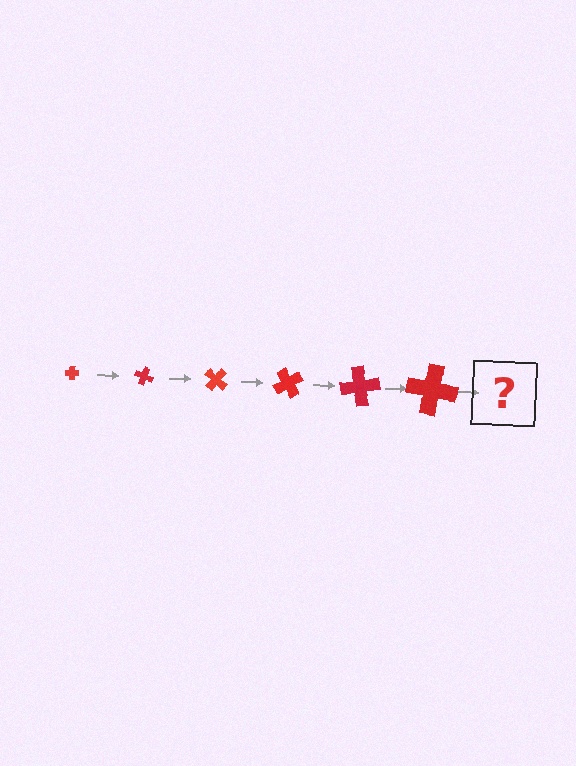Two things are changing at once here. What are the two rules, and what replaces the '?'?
The two rules are that the cross grows larger each step and it rotates 20 degrees each step. The '?' should be a cross, larger than the previous one and rotated 120 degrees from the start.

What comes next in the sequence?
The next element should be a cross, larger than the previous one and rotated 120 degrees from the start.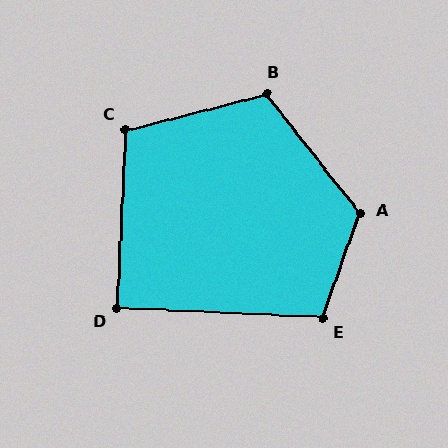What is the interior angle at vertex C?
Approximately 107 degrees (obtuse).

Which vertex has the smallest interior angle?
D, at approximately 90 degrees.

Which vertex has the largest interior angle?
A, at approximately 122 degrees.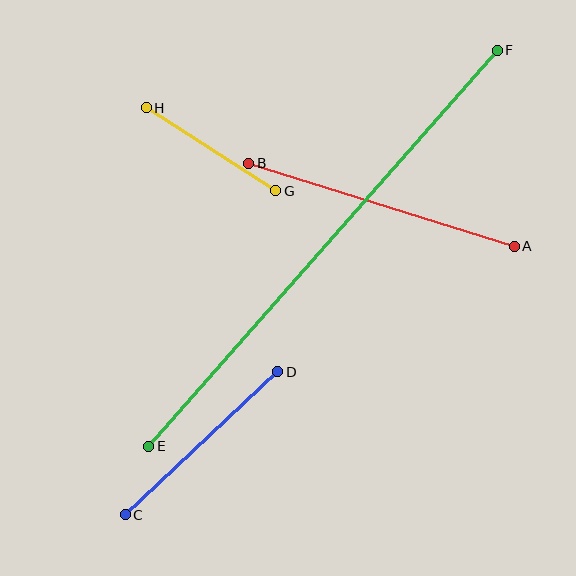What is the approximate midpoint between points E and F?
The midpoint is at approximately (323, 248) pixels.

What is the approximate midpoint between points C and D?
The midpoint is at approximately (202, 443) pixels.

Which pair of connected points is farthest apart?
Points E and F are farthest apart.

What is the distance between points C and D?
The distance is approximately 209 pixels.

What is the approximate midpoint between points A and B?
The midpoint is at approximately (382, 205) pixels.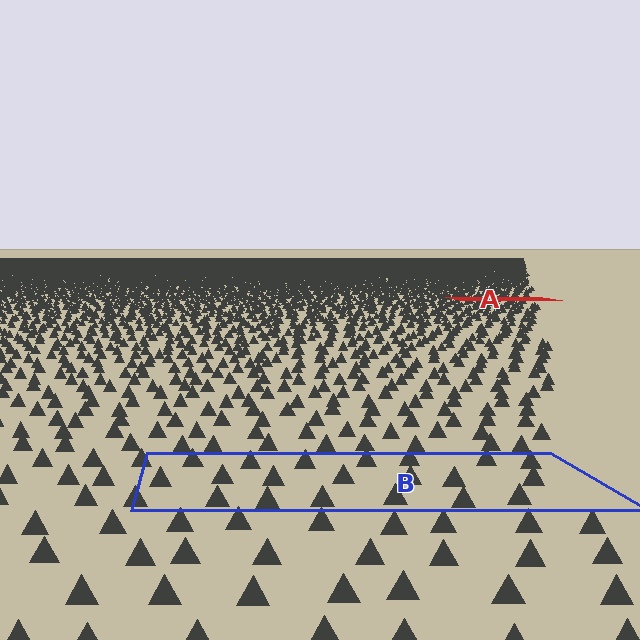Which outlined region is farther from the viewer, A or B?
Region A is farther from the viewer — the texture elements inside it appear smaller and more densely packed.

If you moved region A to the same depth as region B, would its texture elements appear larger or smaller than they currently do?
They would appear larger. At a closer depth, the same texture elements are projected at a bigger on-screen size.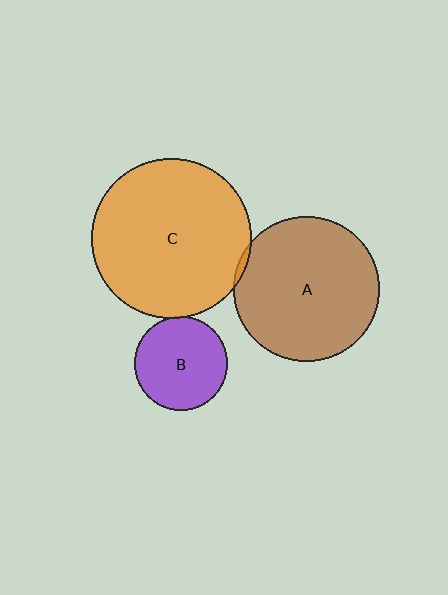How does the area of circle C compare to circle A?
Approximately 1.2 times.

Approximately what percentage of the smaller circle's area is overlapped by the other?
Approximately 5%.